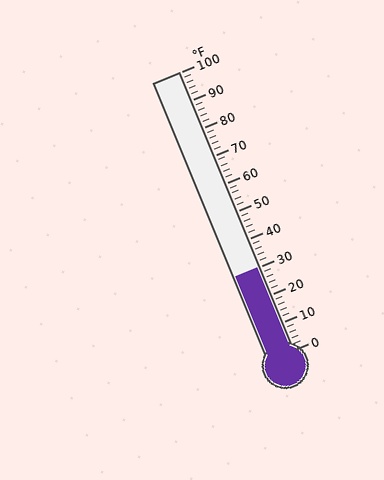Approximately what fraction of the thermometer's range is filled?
The thermometer is filled to approximately 30% of its range.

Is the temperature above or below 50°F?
The temperature is below 50°F.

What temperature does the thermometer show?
The thermometer shows approximately 30°F.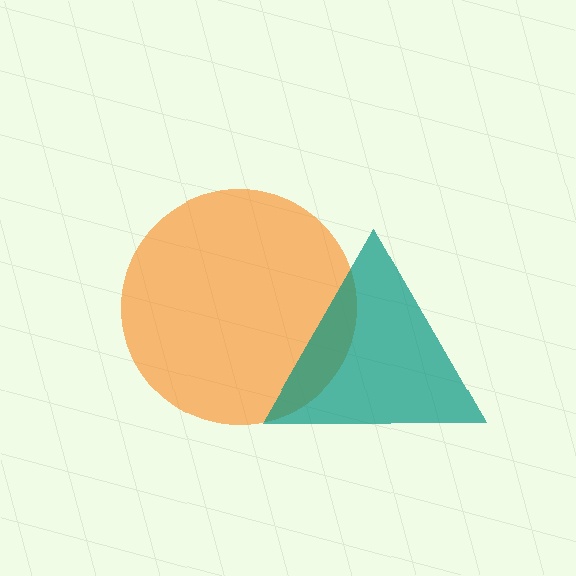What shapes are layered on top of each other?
The layered shapes are: an orange circle, a teal triangle.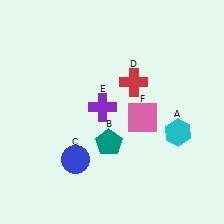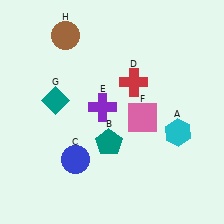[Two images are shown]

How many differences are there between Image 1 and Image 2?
There are 2 differences between the two images.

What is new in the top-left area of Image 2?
A teal diamond (G) was added in the top-left area of Image 2.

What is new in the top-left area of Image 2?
A brown circle (H) was added in the top-left area of Image 2.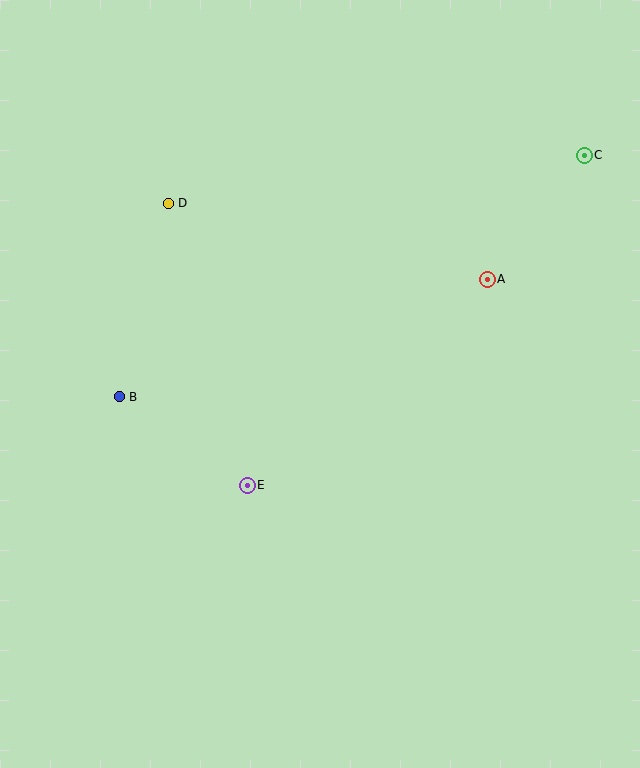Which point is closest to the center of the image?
Point E at (247, 485) is closest to the center.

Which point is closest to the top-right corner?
Point C is closest to the top-right corner.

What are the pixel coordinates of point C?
Point C is at (584, 155).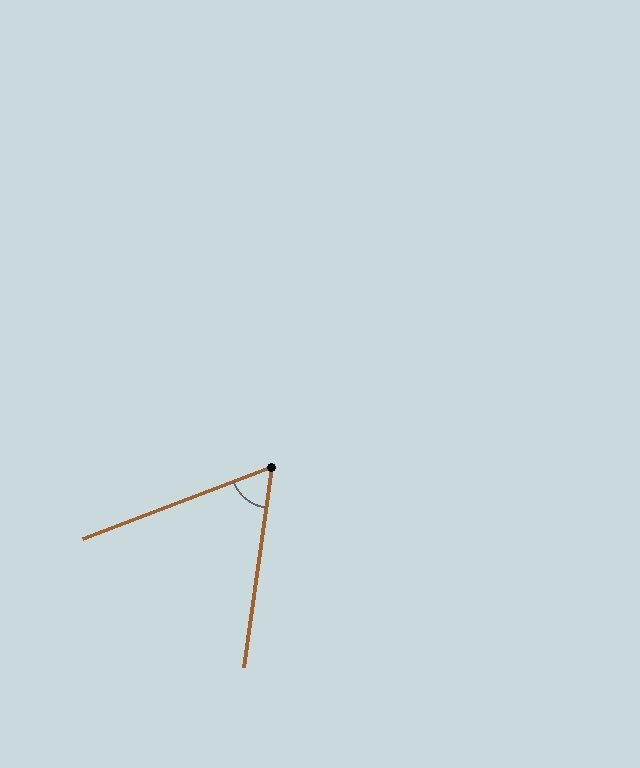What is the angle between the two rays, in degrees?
Approximately 61 degrees.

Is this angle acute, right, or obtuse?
It is acute.